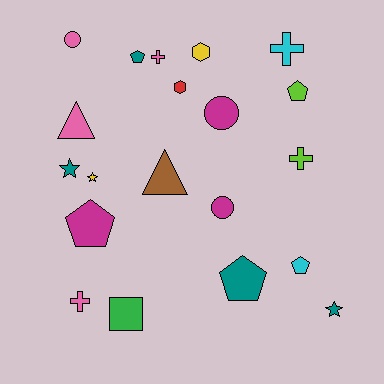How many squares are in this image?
There is 1 square.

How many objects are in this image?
There are 20 objects.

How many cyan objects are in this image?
There are 2 cyan objects.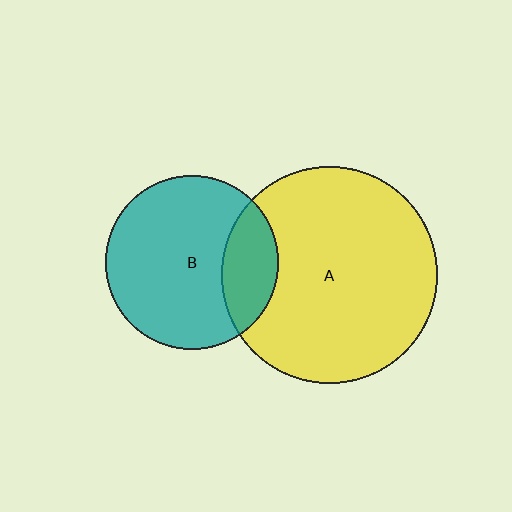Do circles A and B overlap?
Yes.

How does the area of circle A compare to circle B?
Approximately 1.6 times.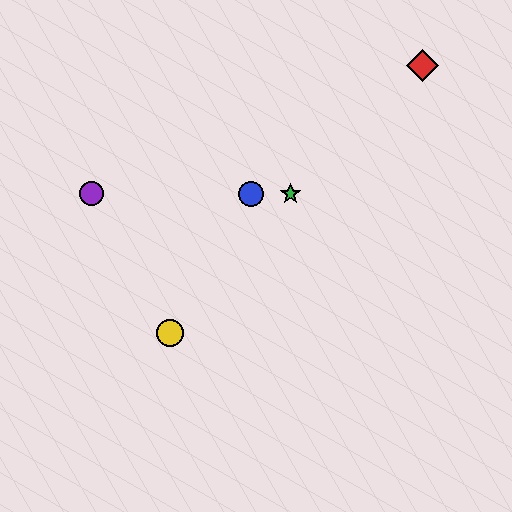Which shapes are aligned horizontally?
The blue circle, the green star, the purple circle are aligned horizontally.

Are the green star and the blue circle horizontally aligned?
Yes, both are at y≈194.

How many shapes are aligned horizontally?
3 shapes (the blue circle, the green star, the purple circle) are aligned horizontally.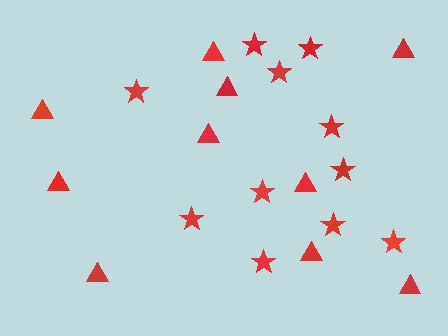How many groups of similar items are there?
There are 2 groups: one group of triangles (10) and one group of stars (11).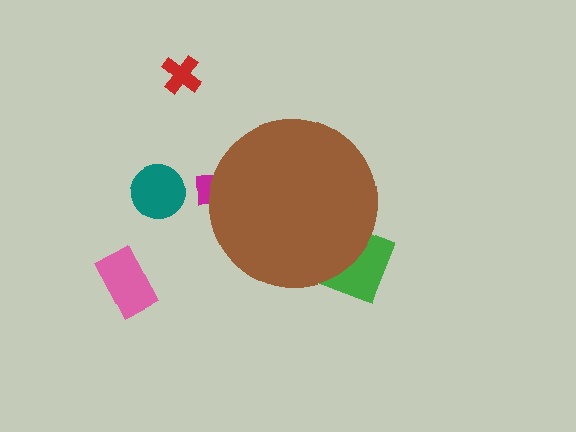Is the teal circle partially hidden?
No, the teal circle is fully visible.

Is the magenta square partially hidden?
Yes, the magenta square is partially hidden behind the brown circle.